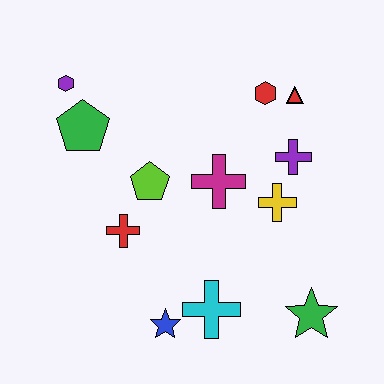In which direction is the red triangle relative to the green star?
The red triangle is above the green star.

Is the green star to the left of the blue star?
No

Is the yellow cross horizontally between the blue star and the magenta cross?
No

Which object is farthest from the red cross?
The red triangle is farthest from the red cross.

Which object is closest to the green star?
The cyan cross is closest to the green star.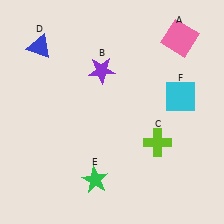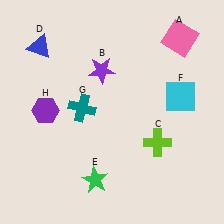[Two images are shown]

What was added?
A teal cross (G), a purple hexagon (H) were added in Image 2.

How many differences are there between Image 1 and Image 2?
There are 2 differences between the two images.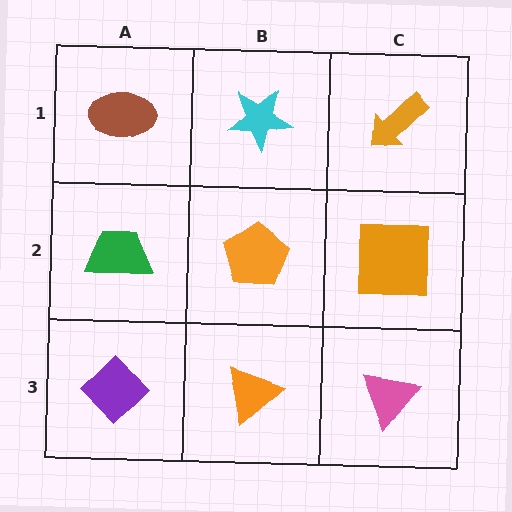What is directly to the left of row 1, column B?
A brown ellipse.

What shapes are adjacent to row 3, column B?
An orange pentagon (row 2, column B), a purple diamond (row 3, column A), a pink triangle (row 3, column C).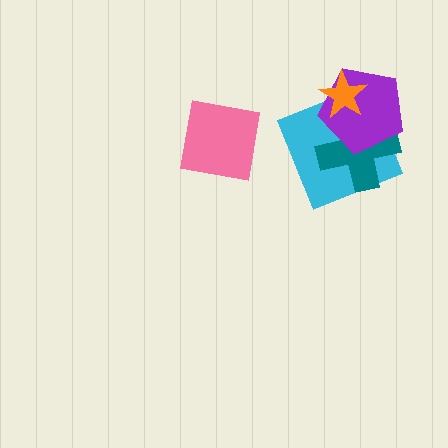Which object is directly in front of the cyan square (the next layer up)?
The teal cross is directly in front of the cyan square.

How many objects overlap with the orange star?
3 objects overlap with the orange star.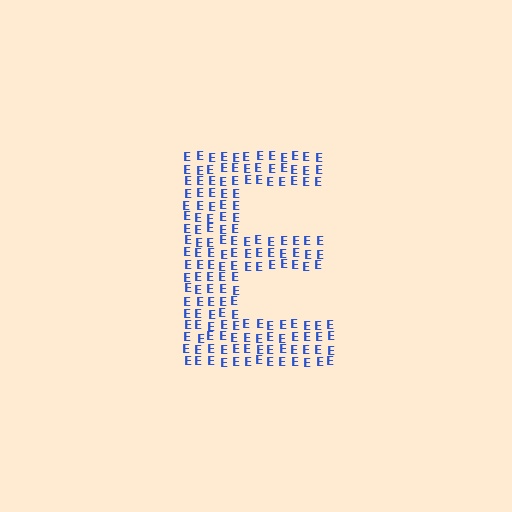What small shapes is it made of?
It is made of small letter E's.